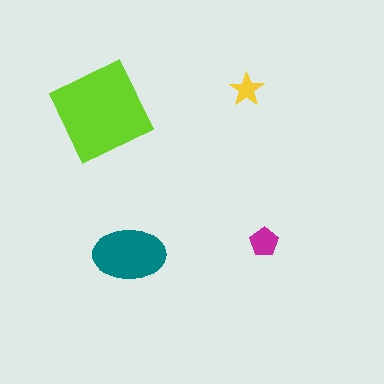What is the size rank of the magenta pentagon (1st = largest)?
3rd.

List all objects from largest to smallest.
The lime diamond, the teal ellipse, the magenta pentagon, the yellow star.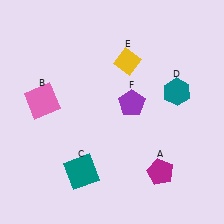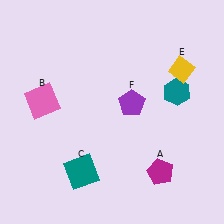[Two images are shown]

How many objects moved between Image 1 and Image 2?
1 object moved between the two images.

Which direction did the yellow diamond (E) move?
The yellow diamond (E) moved right.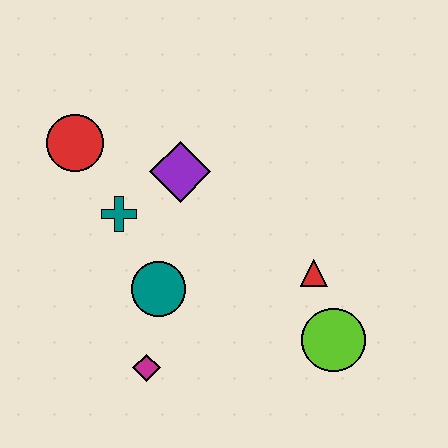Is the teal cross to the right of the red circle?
Yes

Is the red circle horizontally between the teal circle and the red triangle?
No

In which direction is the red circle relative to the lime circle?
The red circle is to the left of the lime circle.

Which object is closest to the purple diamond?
The teal cross is closest to the purple diamond.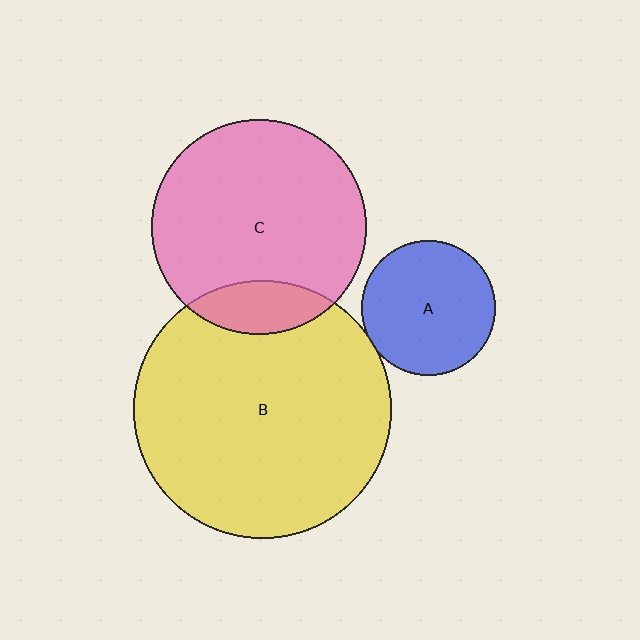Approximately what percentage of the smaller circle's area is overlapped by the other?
Approximately 15%.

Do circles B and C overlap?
Yes.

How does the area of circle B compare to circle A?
Approximately 3.7 times.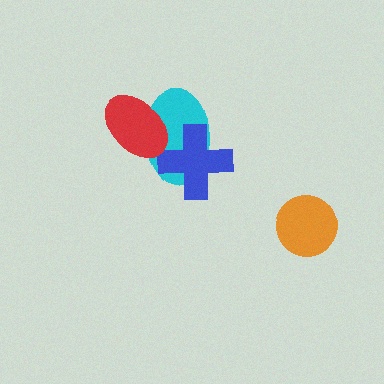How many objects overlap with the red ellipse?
1 object overlaps with the red ellipse.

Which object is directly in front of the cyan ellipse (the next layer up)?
The blue cross is directly in front of the cyan ellipse.